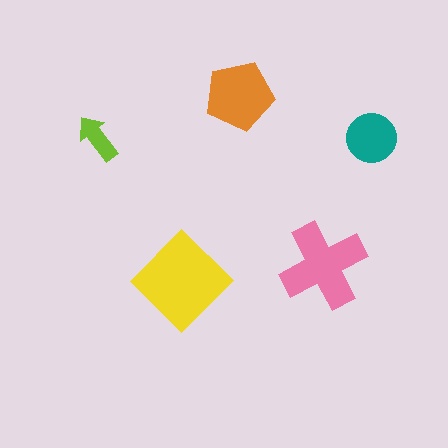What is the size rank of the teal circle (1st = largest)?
4th.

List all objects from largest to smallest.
The yellow diamond, the pink cross, the orange pentagon, the teal circle, the lime arrow.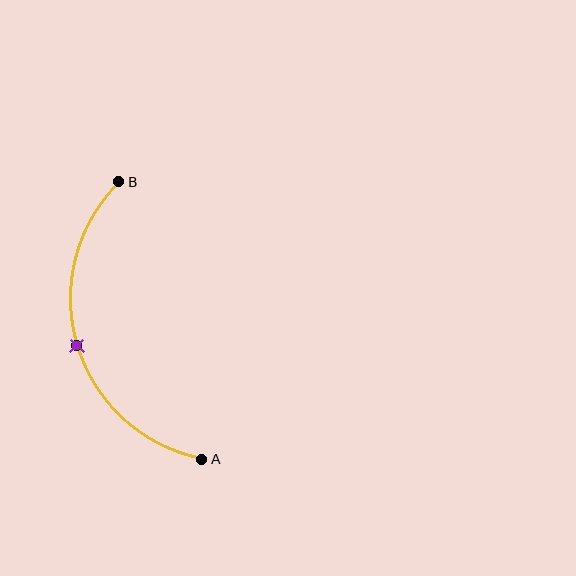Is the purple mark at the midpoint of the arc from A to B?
Yes. The purple mark lies on the arc at equal arc-length from both A and B — it is the arc midpoint.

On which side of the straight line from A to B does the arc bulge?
The arc bulges to the left of the straight line connecting A and B.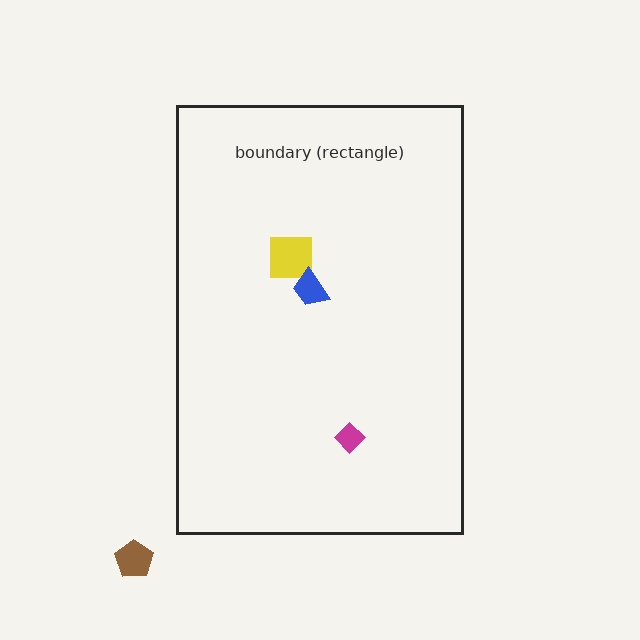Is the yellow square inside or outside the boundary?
Inside.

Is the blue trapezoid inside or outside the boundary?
Inside.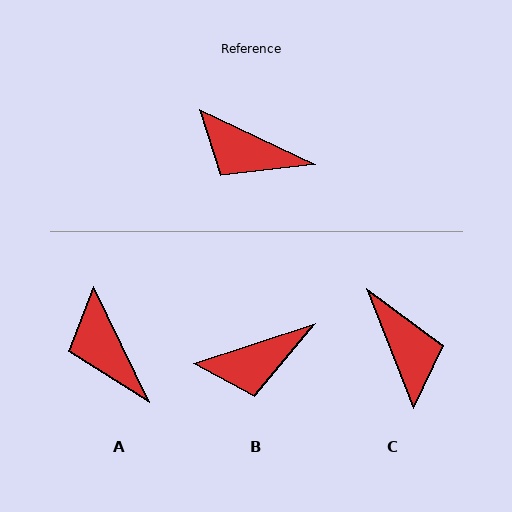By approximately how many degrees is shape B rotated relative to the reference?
Approximately 44 degrees counter-clockwise.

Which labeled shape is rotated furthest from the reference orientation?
C, about 137 degrees away.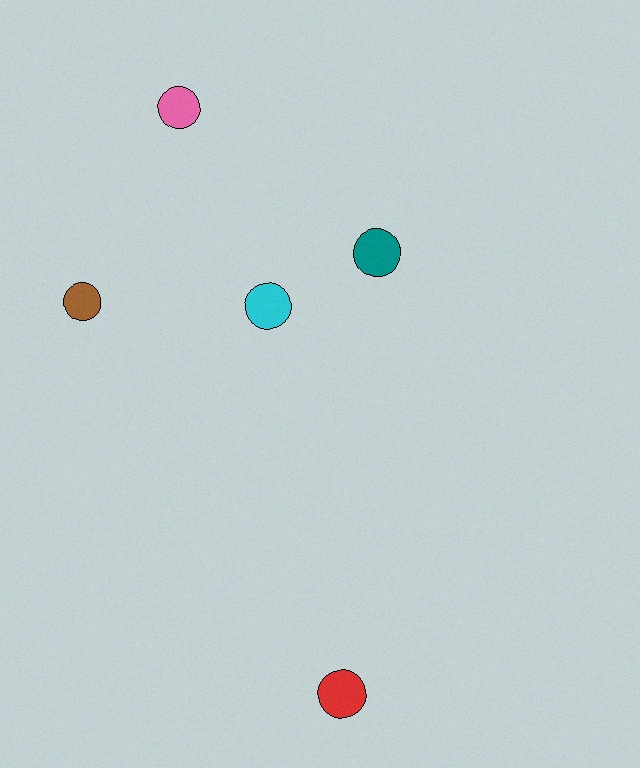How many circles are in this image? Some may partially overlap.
There are 5 circles.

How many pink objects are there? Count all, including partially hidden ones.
There is 1 pink object.